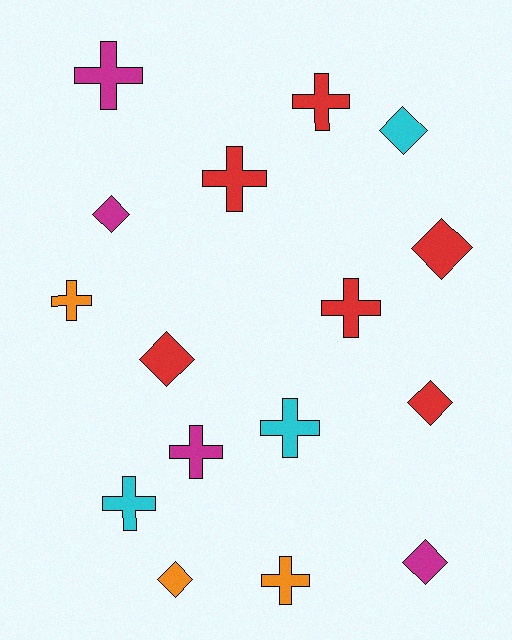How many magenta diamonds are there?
There are 2 magenta diamonds.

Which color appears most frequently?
Red, with 6 objects.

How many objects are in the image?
There are 16 objects.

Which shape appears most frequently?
Cross, with 9 objects.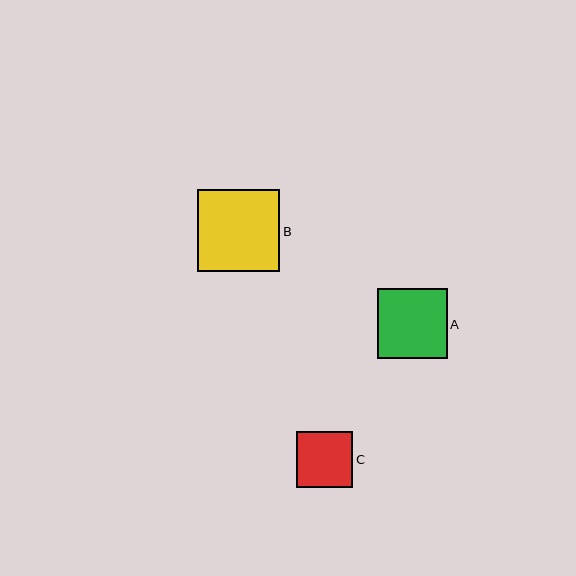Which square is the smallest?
Square C is the smallest with a size of approximately 57 pixels.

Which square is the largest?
Square B is the largest with a size of approximately 82 pixels.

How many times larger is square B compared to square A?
Square B is approximately 1.2 times the size of square A.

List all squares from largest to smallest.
From largest to smallest: B, A, C.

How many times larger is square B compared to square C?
Square B is approximately 1.4 times the size of square C.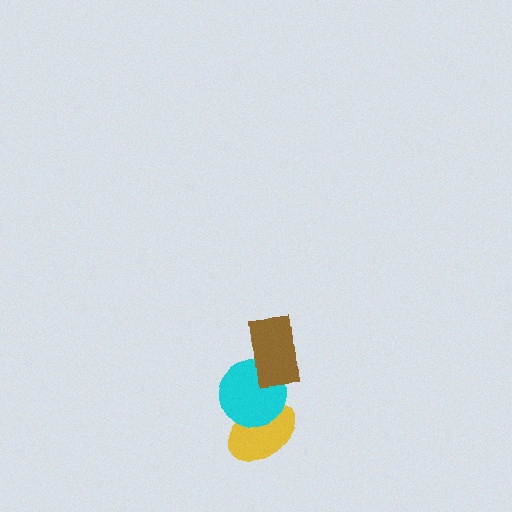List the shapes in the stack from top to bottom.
From top to bottom: the brown rectangle, the cyan circle, the yellow ellipse.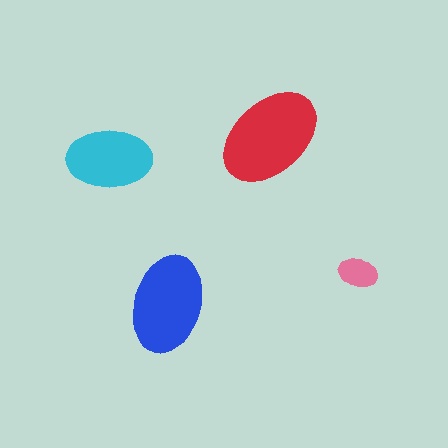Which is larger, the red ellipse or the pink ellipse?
The red one.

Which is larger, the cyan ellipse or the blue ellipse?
The blue one.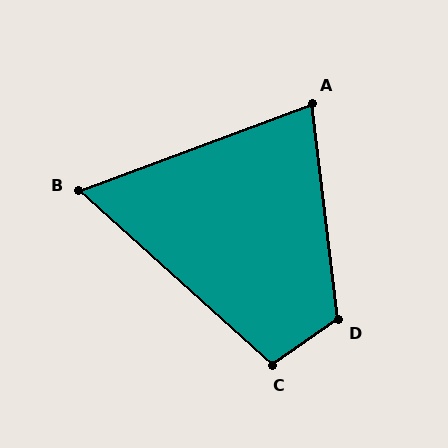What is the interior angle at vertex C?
Approximately 104 degrees (obtuse).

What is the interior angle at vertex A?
Approximately 76 degrees (acute).